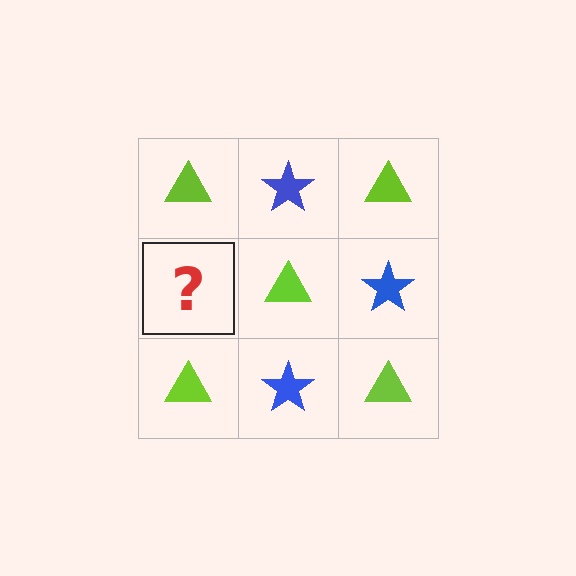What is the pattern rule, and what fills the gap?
The rule is that it alternates lime triangle and blue star in a checkerboard pattern. The gap should be filled with a blue star.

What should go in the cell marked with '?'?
The missing cell should contain a blue star.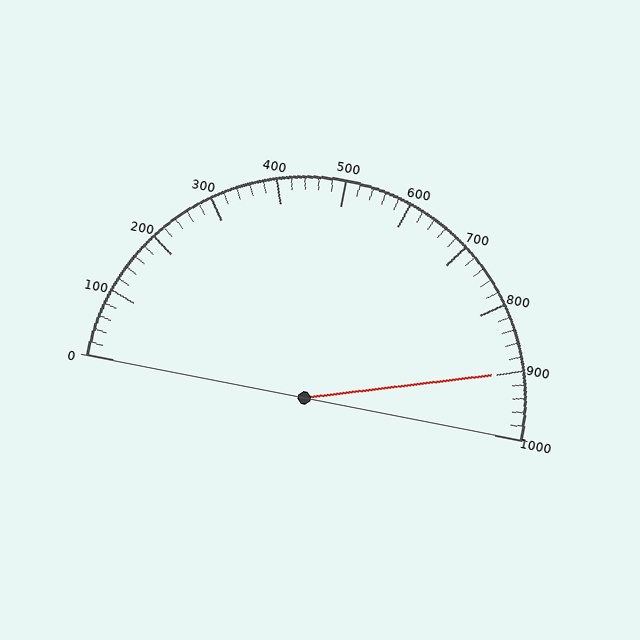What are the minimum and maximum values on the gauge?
The gauge ranges from 0 to 1000.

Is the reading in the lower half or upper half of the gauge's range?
The reading is in the upper half of the range (0 to 1000).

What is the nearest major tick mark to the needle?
The nearest major tick mark is 900.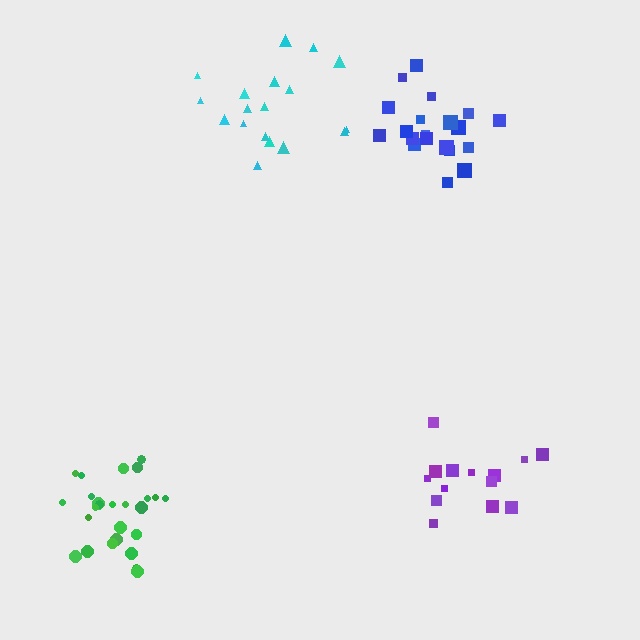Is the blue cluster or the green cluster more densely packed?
Green.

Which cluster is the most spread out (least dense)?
Cyan.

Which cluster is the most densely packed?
Green.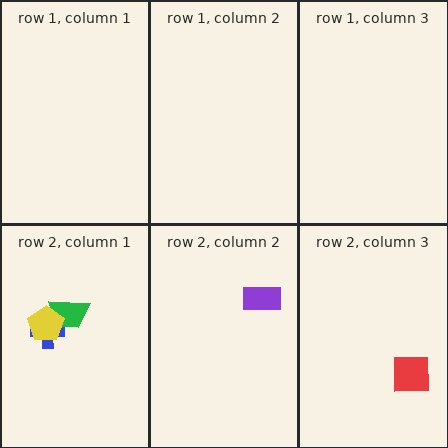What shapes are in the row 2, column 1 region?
The blue cross, the green trapezoid, the yellow pentagon.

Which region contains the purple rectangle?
The row 2, column 2 region.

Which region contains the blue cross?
The row 2, column 1 region.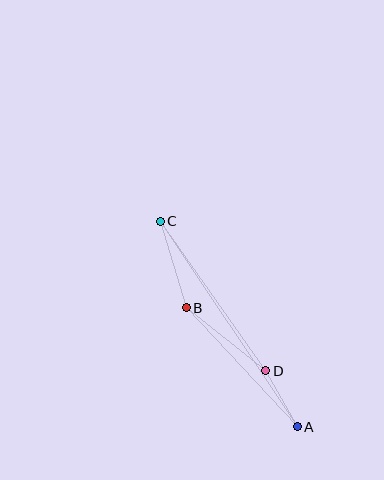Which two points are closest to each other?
Points A and D are closest to each other.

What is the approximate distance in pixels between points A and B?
The distance between A and B is approximately 163 pixels.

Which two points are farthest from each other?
Points A and C are farthest from each other.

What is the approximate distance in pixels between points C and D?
The distance between C and D is approximately 183 pixels.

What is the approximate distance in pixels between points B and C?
The distance between B and C is approximately 90 pixels.